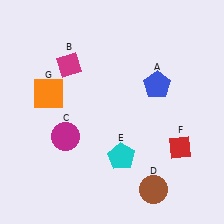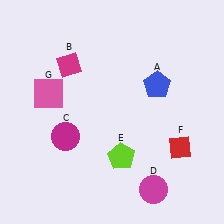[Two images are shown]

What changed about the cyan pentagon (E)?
In Image 1, E is cyan. In Image 2, it changed to lime.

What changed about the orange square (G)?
In Image 1, G is orange. In Image 2, it changed to pink.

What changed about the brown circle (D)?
In Image 1, D is brown. In Image 2, it changed to magenta.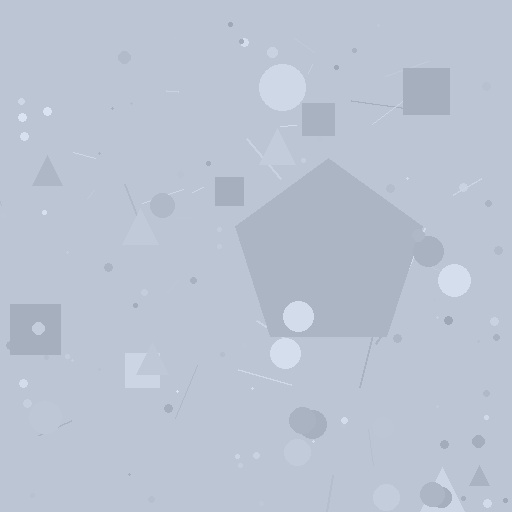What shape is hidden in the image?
A pentagon is hidden in the image.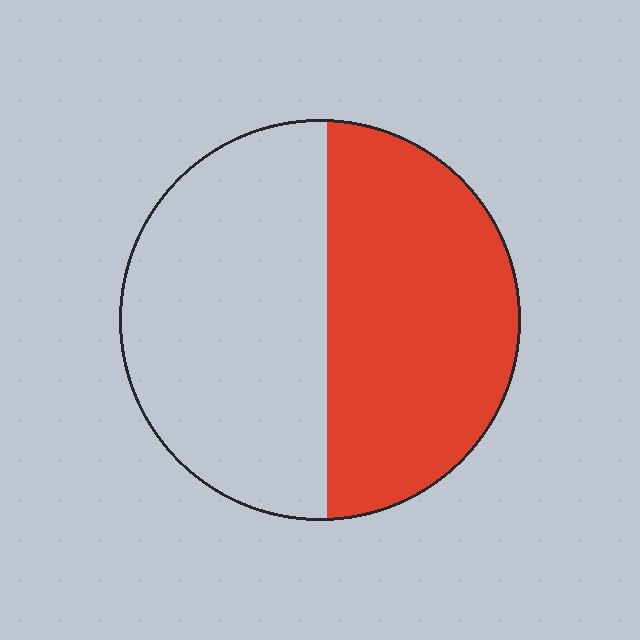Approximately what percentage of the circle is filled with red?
Approximately 50%.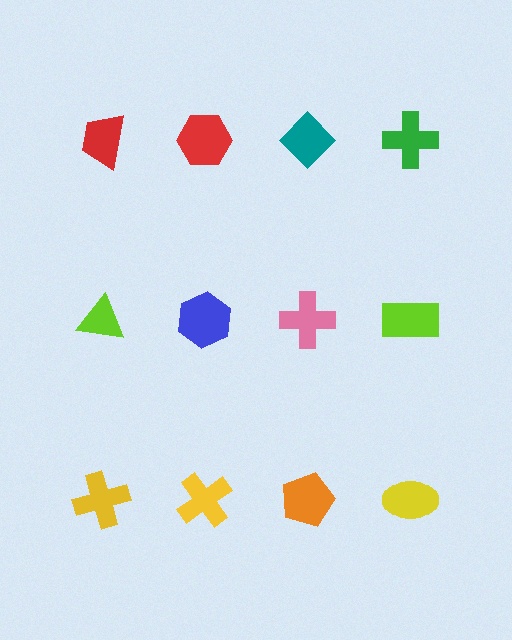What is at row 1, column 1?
A red trapezoid.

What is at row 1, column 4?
A green cross.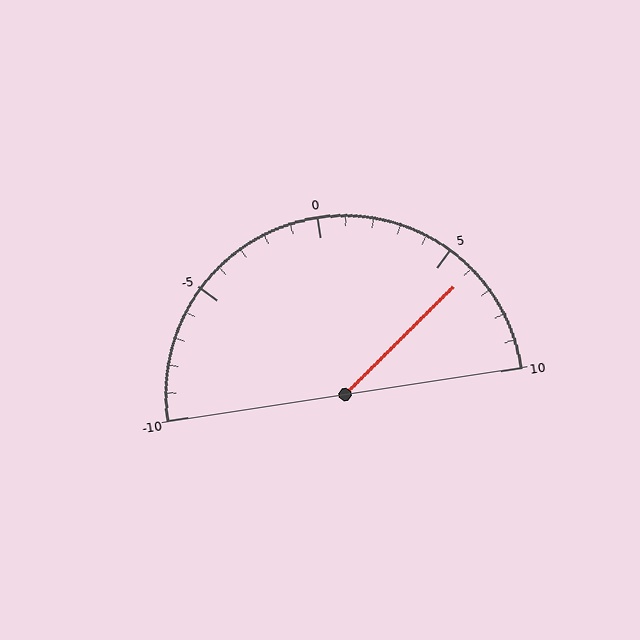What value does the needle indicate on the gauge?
The needle indicates approximately 6.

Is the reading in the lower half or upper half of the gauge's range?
The reading is in the upper half of the range (-10 to 10).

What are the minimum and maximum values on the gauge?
The gauge ranges from -10 to 10.